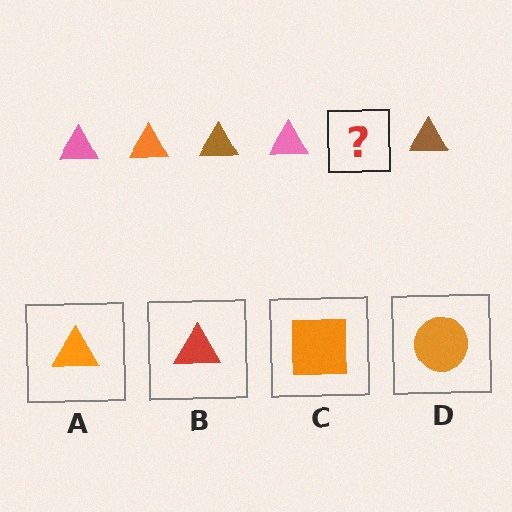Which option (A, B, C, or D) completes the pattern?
A.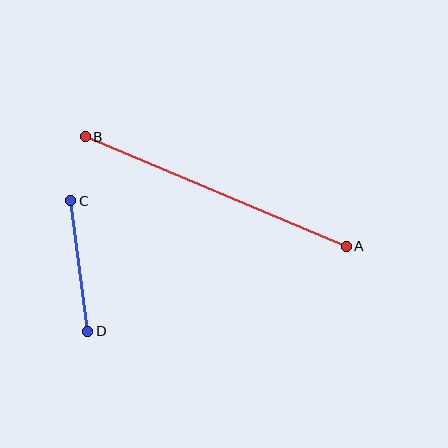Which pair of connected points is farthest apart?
Points A and B are farthest apart.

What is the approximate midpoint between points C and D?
The midpoint is at approximately (79, 266) pixels.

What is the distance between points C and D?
The distance is approximately 132 pixels.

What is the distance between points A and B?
The distance is approximately 283 pixels.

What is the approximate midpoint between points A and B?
The midpoint is at approximately (216, 191) pixels.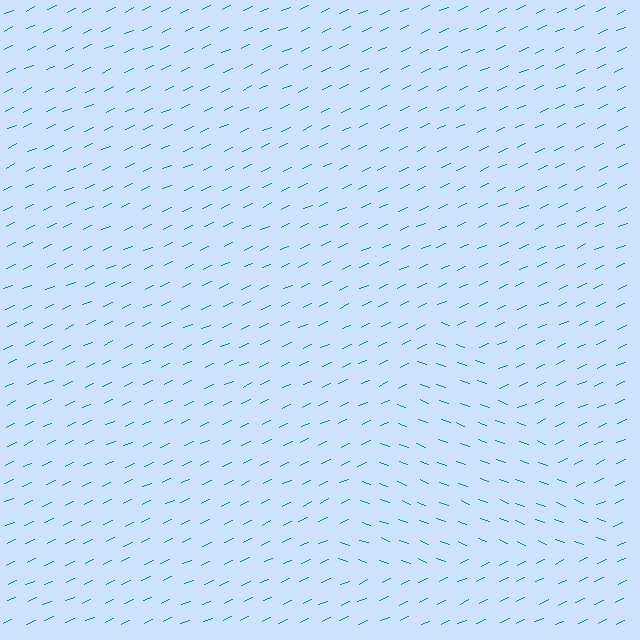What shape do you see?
I see a triangle.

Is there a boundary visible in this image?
Yes, there is a texture boundary formed by a change in line orientation.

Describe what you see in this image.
The image is filled with small teal line segments. A triangle region in the image has lines oriented differently from the surrounding lines, creating a visible texture boundary.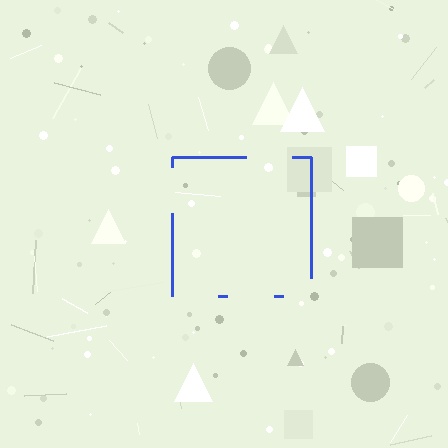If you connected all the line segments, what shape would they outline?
They would outline a square.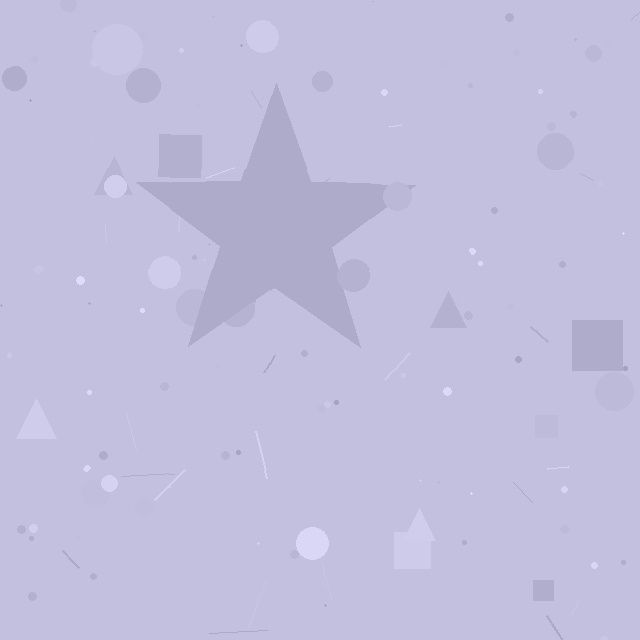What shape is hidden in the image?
A star is hidden in the image.